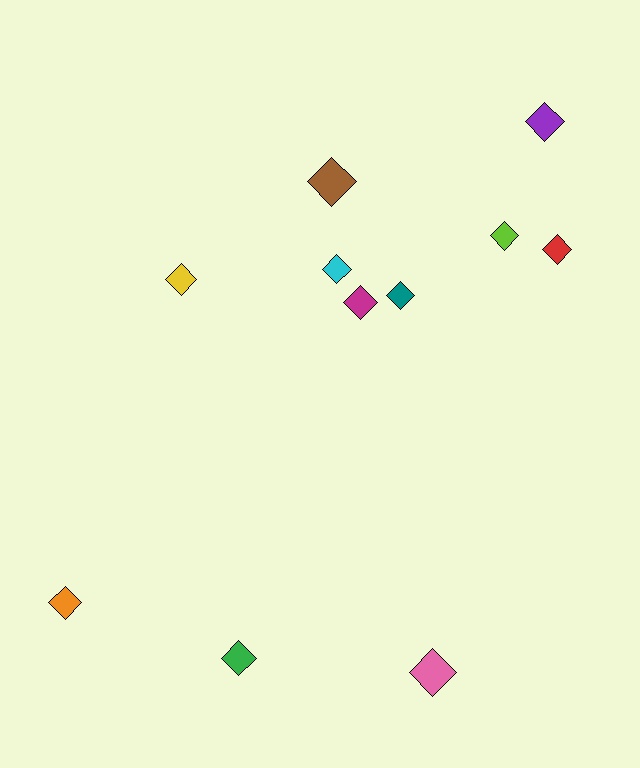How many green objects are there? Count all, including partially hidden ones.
There is 1 green object.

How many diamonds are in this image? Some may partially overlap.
There are 11 diamonds.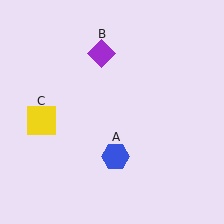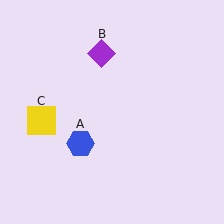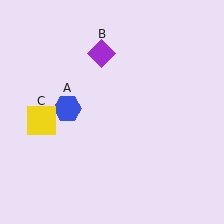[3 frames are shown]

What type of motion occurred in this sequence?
The blue hexagon (object A) rotated clockwise around the center of the scene.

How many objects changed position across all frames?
1 object changed position: blue hexagon (object A).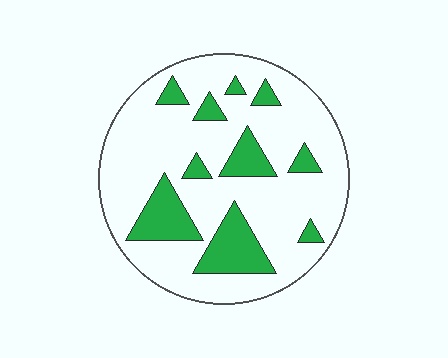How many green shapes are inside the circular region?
10.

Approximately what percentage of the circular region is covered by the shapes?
Approximately 20%.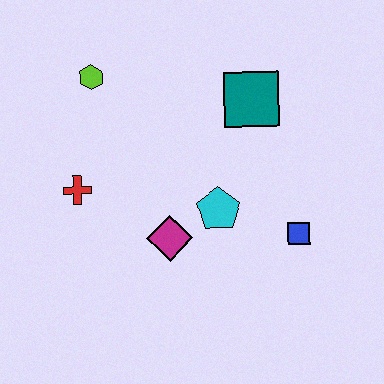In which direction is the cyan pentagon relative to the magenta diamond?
The cyan pentagon is to the right of the magenta diamond.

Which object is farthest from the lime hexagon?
The blue square is farthest from the lime hexagon.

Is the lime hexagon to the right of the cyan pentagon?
No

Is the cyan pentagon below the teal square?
Yes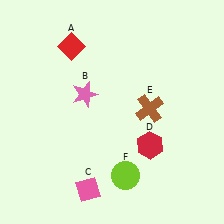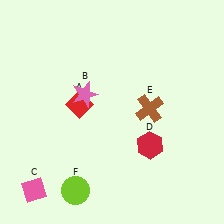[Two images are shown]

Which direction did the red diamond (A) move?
The red diamond (A) moved down.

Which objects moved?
The objects that moved are: the red diamond (A), the pink diamond (C), the lime circle (F).